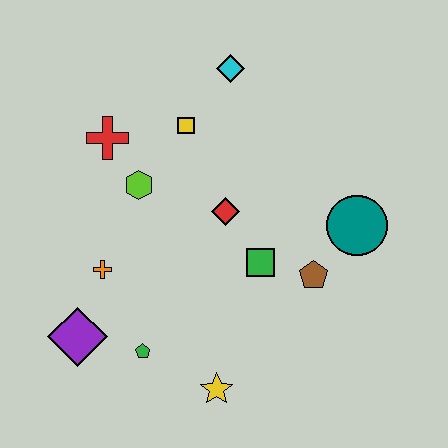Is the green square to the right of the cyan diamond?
Yes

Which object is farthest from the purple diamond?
The cyan diamond is farthest from the purple diamond.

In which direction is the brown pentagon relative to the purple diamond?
The brown pentagon is to the right of the purple diamond.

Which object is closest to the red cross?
The lime hexagon is closest to the red cross.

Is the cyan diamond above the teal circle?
Yes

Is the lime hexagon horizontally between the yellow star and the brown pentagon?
No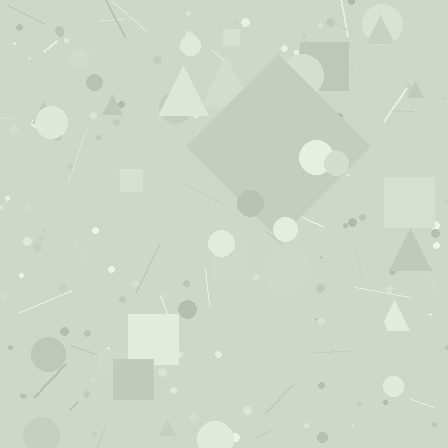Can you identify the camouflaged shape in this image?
The camouflaged shape is a diamond.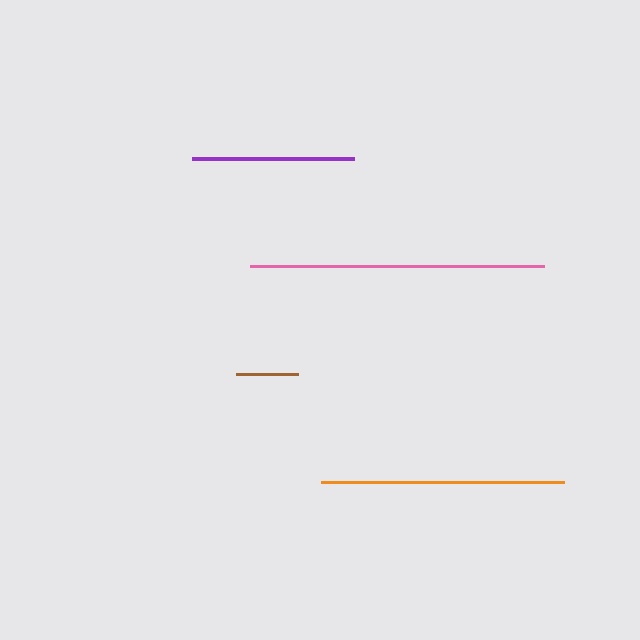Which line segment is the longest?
The pink line is the longest at approximately 294 pixels.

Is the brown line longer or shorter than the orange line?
The orange line is longer than the brown line.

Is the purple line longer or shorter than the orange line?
The orange line is longer than the purple line.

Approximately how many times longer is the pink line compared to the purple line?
The pink line is approximately 1.8 times the length of the purple line.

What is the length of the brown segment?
The brown segment is approximately 62 pixels long.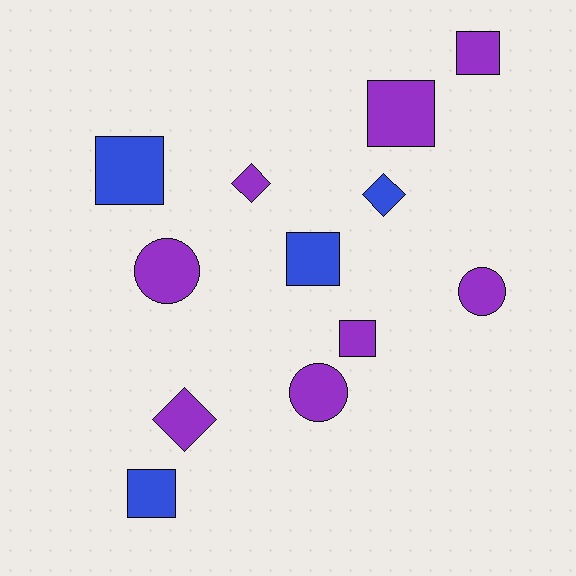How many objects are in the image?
There are 12 objects.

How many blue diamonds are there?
There is 1 blue diamond.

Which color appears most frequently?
Purple, with 8 objects.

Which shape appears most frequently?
Square, with 6 objects.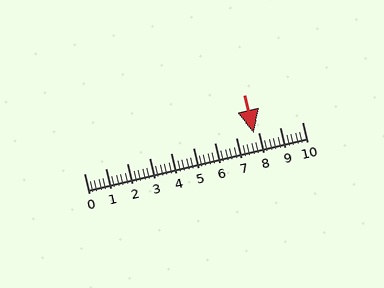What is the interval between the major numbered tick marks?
The major tick marks are spaced 1 units apart.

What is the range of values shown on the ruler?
The ruler shows values from 0 to 10.